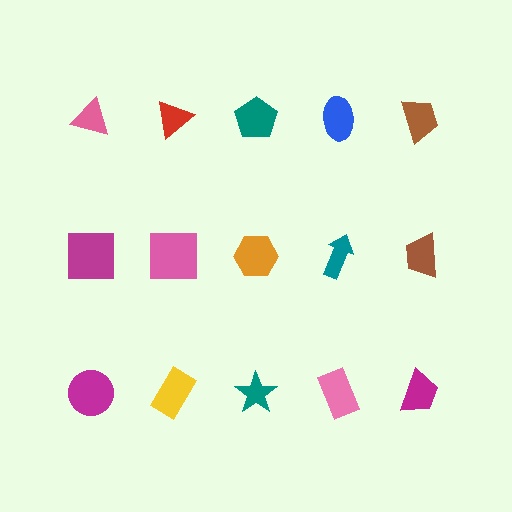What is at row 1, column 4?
A blue ellipse.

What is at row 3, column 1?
A magenta circle.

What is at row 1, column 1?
A pink triangle.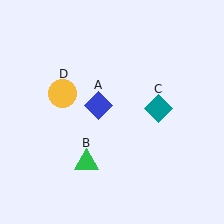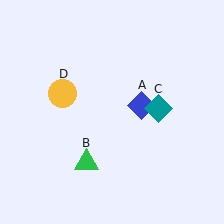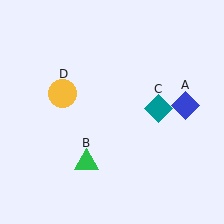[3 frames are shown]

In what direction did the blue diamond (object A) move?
The blue diamond (object A) moved right.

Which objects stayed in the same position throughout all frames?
Green triangle (object B) and teal diamond (object C) and yellow circle (object D) remained stationary.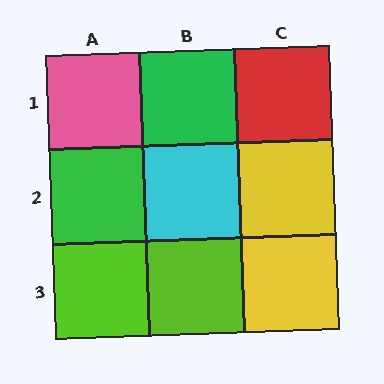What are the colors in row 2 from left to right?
Green, cyan, yellow.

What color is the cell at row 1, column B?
Green.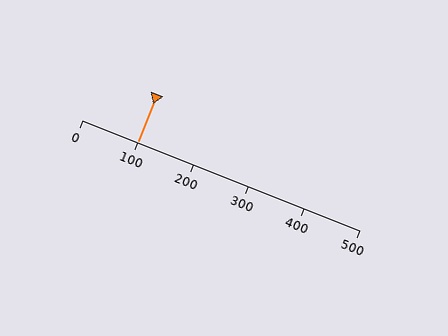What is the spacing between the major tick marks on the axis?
The major ticks are spaced 100 apart.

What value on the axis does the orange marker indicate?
The marker indicates approximately 100.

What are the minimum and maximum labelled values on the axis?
The axis runs from 0 to 500.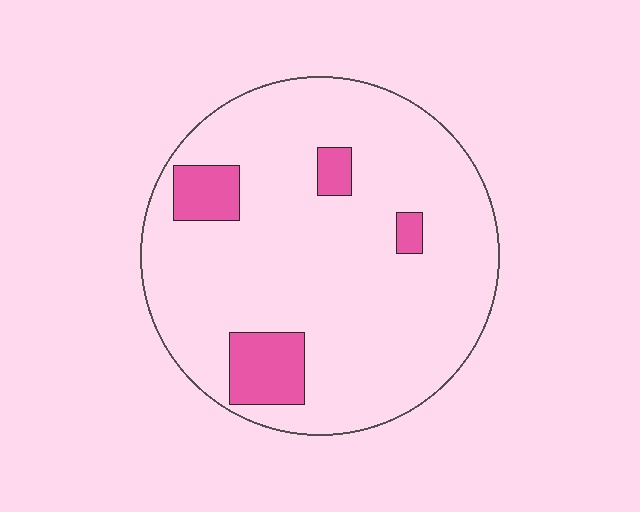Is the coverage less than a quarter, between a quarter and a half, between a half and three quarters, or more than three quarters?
Less than a quarter.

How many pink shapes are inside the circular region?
4.